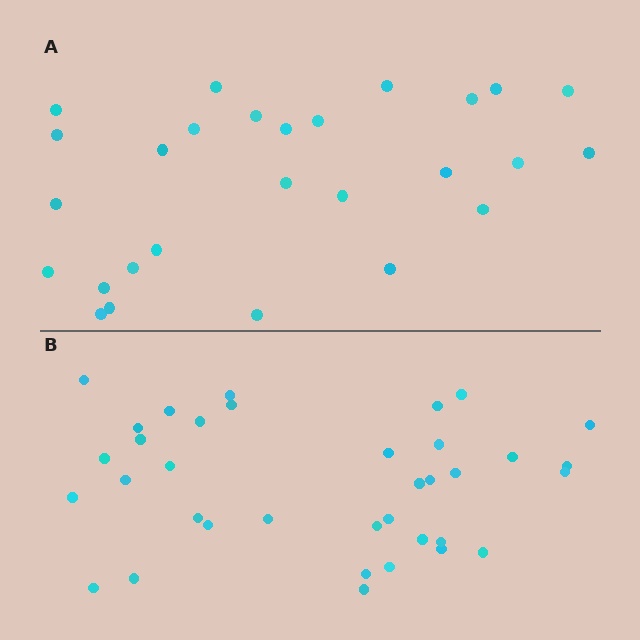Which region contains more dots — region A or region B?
Region B (the bottom region) has more dots.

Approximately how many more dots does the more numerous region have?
Region B has roughly 8 or so more dots than region A.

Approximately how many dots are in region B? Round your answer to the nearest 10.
About 40 dots. (The exact count is 36, which rounds to 40.)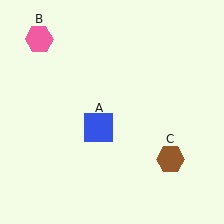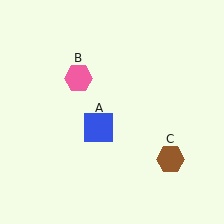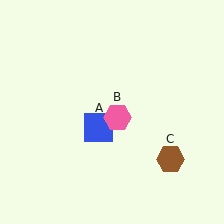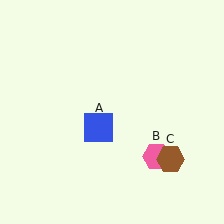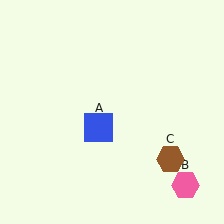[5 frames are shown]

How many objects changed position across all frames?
1 object changed position: pink hexagon (object B).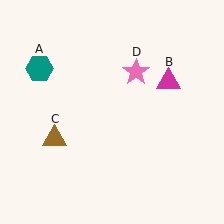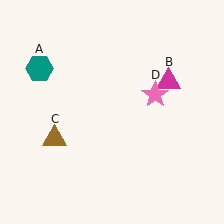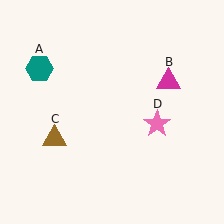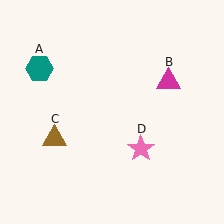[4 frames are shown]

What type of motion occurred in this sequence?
The pink star (object D) rotated clockwise around the center of the scene.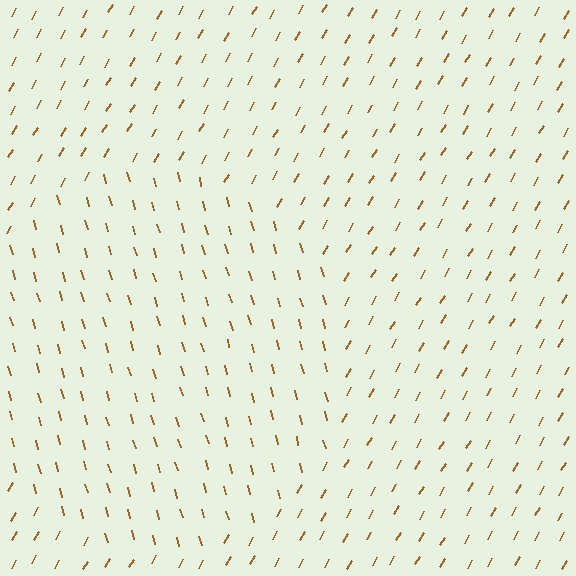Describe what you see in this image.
The image is filled with small brown line segments. A circle region in the image has lines oriented differently from the surrounding lines, creating a visible texture boundary.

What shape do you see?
I see a circle.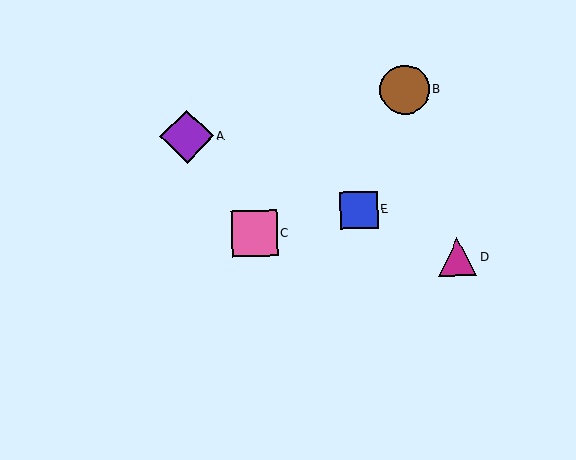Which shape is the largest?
The purple diamond (labeled A) is the largest.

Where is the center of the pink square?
The center of the pink square is at (255, 234).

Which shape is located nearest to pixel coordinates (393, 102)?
The brown circle (labeled B) at (405, 90) is nearest to that location.